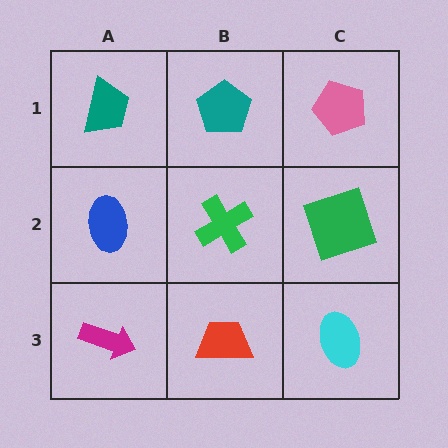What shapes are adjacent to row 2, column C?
A pink pentagon (row 1, column C), a cyan ellipse (row 3, column C), a green cross (row 2, column B).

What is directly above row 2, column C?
A pink pentagon.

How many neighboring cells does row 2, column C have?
3.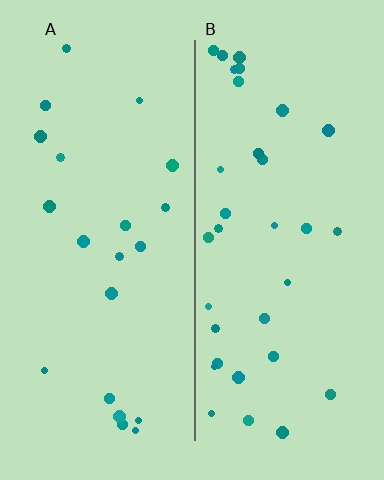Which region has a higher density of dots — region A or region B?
B (the right).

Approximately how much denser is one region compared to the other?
Approximately 1.6× — region B over region A.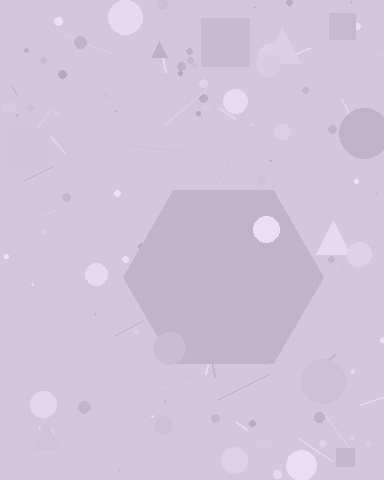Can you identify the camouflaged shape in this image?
The camouflaged shape is a hexagon.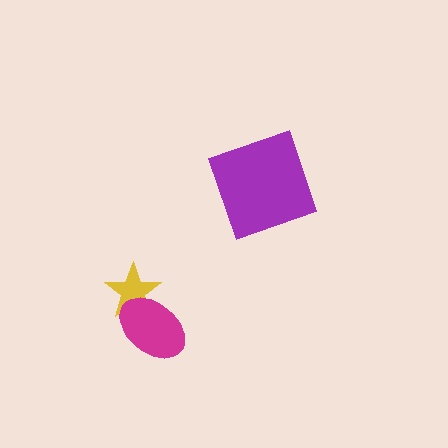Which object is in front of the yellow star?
The magenta ellipse is in front of the yellow star.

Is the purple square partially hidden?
No, no other shape covers it.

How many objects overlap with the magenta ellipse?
1 object overlaps with the magenta ellipse.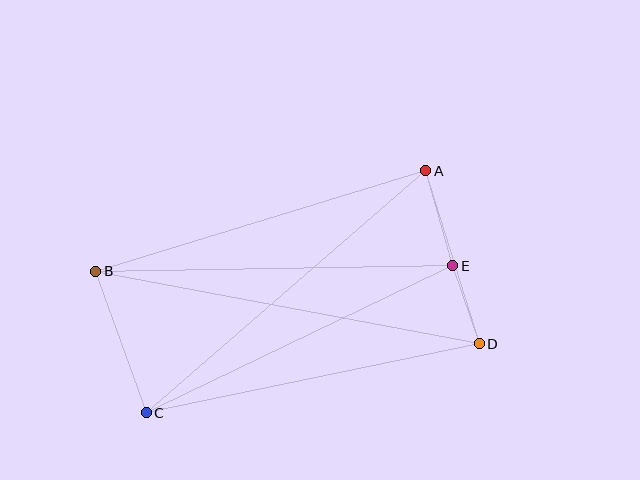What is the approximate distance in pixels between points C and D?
The distance between C and D is approximately 340 pixels.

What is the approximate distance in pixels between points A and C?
The distance between A and C is approximately 369 pixels.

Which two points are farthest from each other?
Points B and D are farthest from each other.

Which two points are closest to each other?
Points D and E are closest to each other.